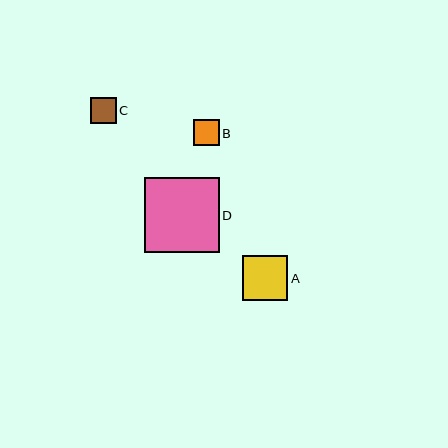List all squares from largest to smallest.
From largest to smallest: D, A, B, C.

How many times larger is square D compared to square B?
Square D is approximately 2.9 times the size of square B.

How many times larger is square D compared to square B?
Square D is approximately 2.9 times the size of square B.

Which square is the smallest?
Square C is the smallest with a size of approximately 25 pixels.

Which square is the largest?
Square D is the largest with a size of approximately 75 pixels.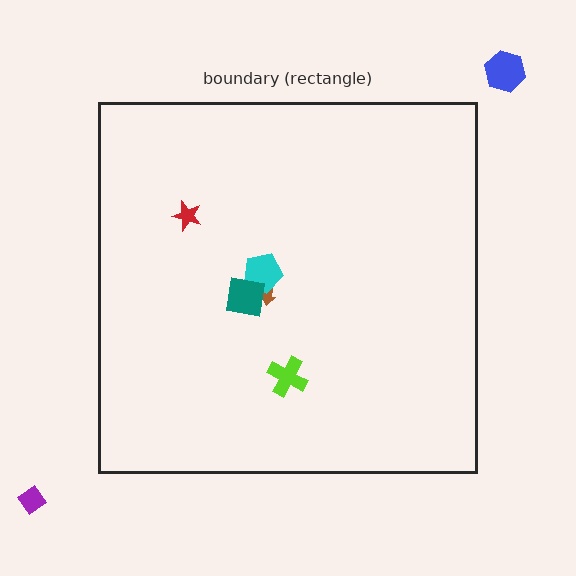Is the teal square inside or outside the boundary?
Inside.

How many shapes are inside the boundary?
5 inside, 2 outside.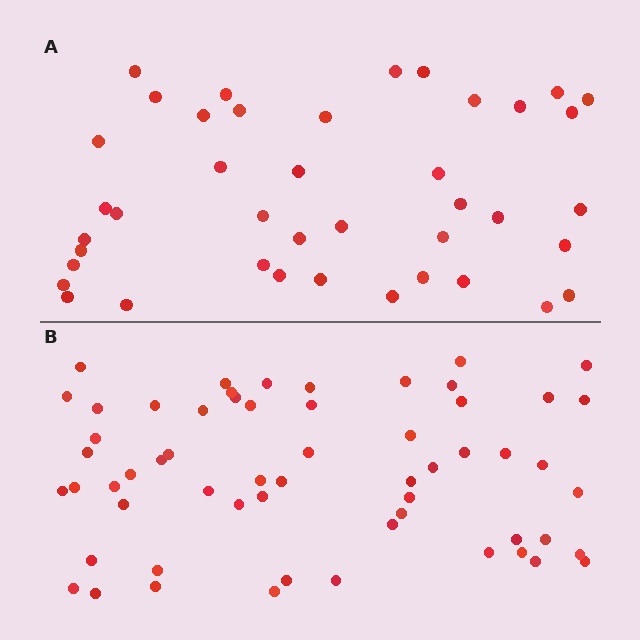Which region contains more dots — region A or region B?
Region B (the bottom region) has more dots.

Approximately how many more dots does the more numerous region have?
Region B has approximately 20 more dots than region A.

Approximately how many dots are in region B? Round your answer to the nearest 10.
About 60 dots. (The exact count is 59, which rounds to 60.)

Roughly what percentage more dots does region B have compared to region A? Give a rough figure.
About 45% more.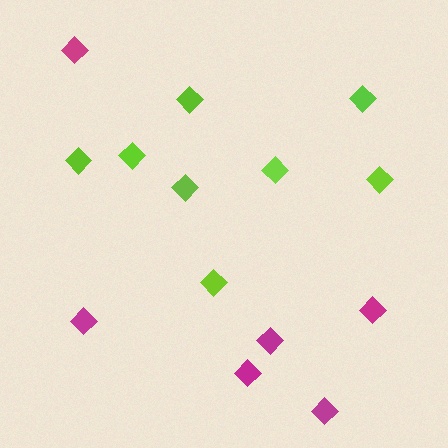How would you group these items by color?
There are 2 groups: one group of lime diamonds (8) and one group of magenta diamonds (6).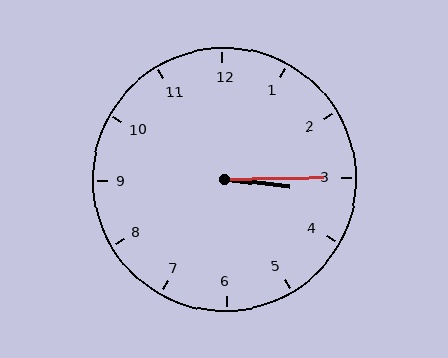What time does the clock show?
3:15.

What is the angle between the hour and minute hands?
Approximately 8 degrees.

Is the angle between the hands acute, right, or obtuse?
It is acute.